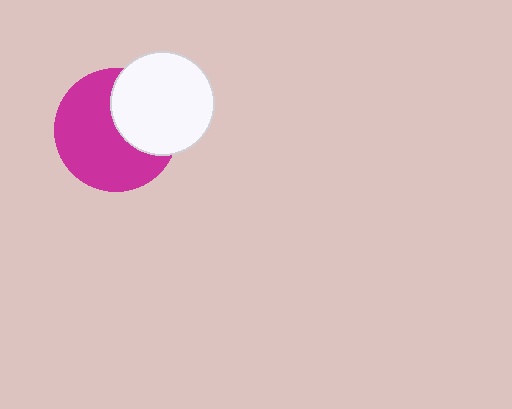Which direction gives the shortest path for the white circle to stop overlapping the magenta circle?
Moving right gives the shortest separation.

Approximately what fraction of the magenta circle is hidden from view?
Roughly 36% of the magenta circle is hidden behind the white circle.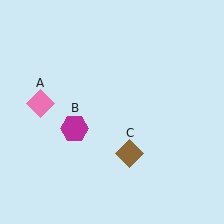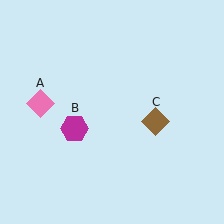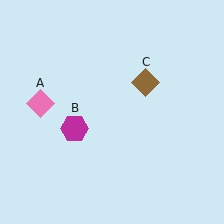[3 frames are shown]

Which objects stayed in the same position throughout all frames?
Pink diamond (object A) and magenta hexagon (object B) remained stationary.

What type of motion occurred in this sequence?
The brown diamond (object C) rotated counterclockwise around the center of the scene.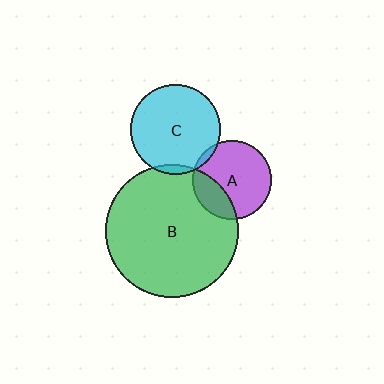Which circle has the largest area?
Circle B (green).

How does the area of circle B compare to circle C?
Approximately 2.2 times.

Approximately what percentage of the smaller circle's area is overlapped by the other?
Approximately 25%.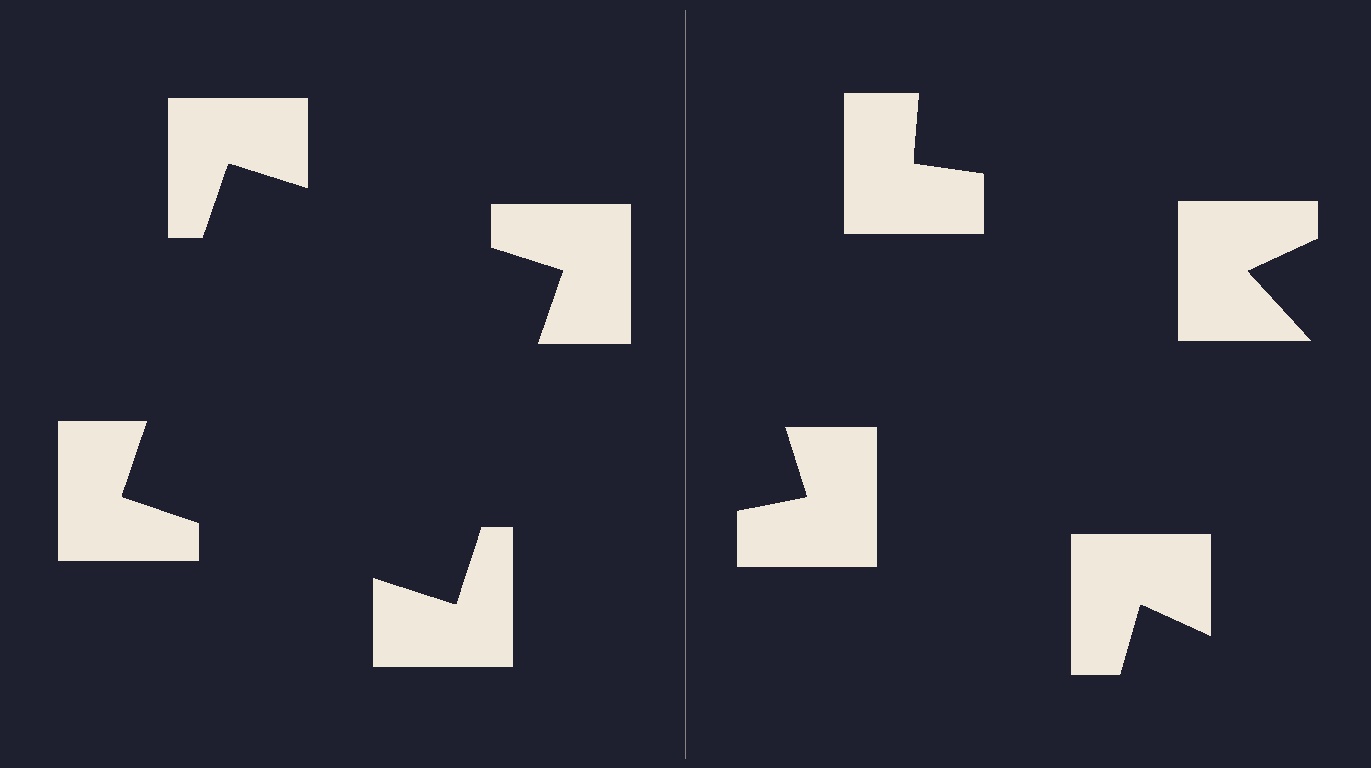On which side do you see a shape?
An illusory square appears on the left side. On the right side the wedge cuts are rotated, so no coherent shape forms.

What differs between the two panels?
The notched squares are positioned identically on both sides; only the wedge orientations differ. On the left they align to a square; on the right they are misaligned.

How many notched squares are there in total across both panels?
8 — 4 on each side.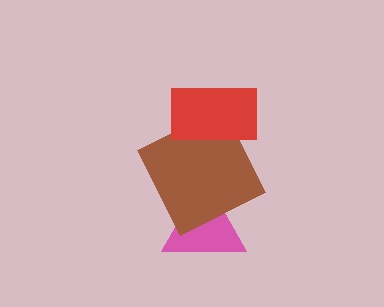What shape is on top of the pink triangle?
The brown square is on top of the pink triangle.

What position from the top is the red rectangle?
The red rectangle is 1st from the top.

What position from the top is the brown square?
The brown square is 2nd from the top.